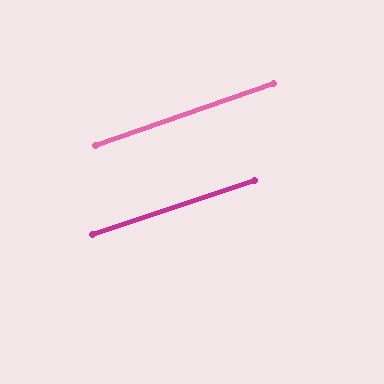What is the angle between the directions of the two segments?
Approximately 1 degree.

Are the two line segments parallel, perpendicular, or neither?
Parallel — their directions differ by only 1.1°.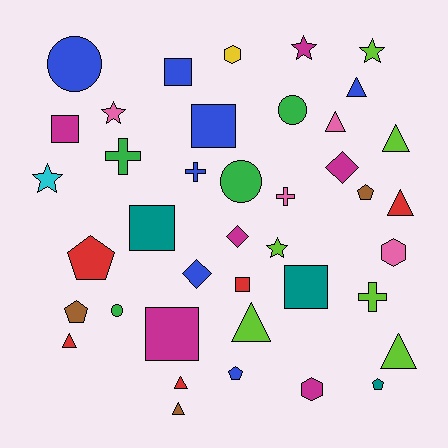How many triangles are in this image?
There are 9 triangles.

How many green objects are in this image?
There are 4 green objects.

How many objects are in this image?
There are 40 objects.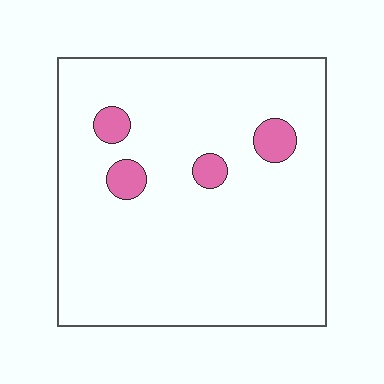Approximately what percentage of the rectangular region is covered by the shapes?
Approximately 5%.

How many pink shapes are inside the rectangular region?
4.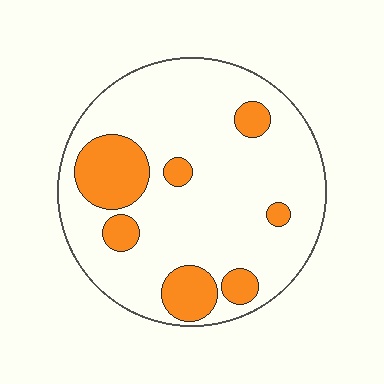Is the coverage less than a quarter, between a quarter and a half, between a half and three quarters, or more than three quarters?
Less than a quarter.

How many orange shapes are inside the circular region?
7.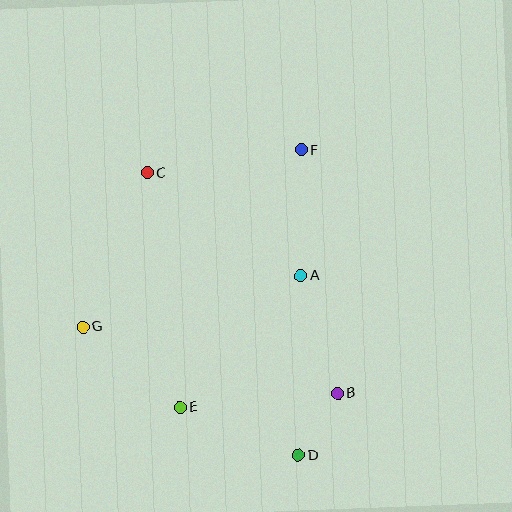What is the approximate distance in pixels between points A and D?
The distance between A and D is approximately 180 pixels.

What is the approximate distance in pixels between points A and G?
The distance between A and G is approximately 224 pixels.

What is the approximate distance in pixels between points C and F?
The distance between C and F is approximately 156 pixels.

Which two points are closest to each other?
Points B and D are closest to each other.